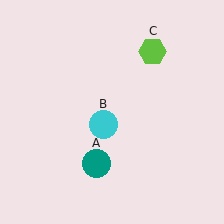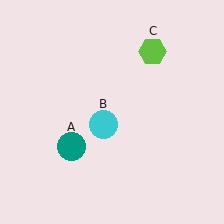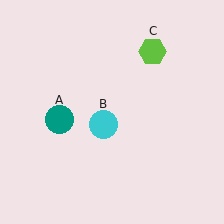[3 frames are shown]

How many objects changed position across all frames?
1 object changed position: teal circle (object A).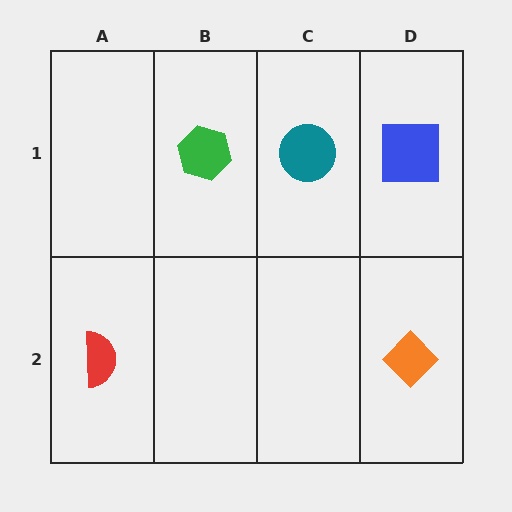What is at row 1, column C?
A teal circle.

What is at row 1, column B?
A green hexagon.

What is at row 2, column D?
An orange diamond.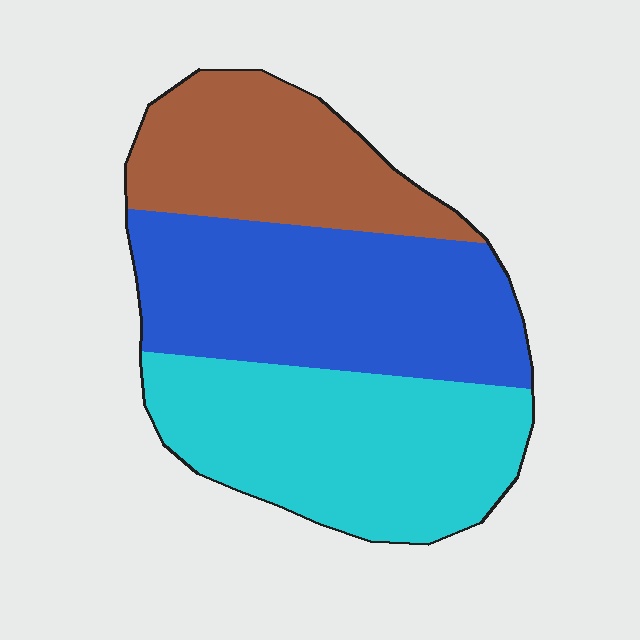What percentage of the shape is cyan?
Cyan takes up about three eighths (3/8) of the shape.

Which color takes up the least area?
Brown, at roughly 25%.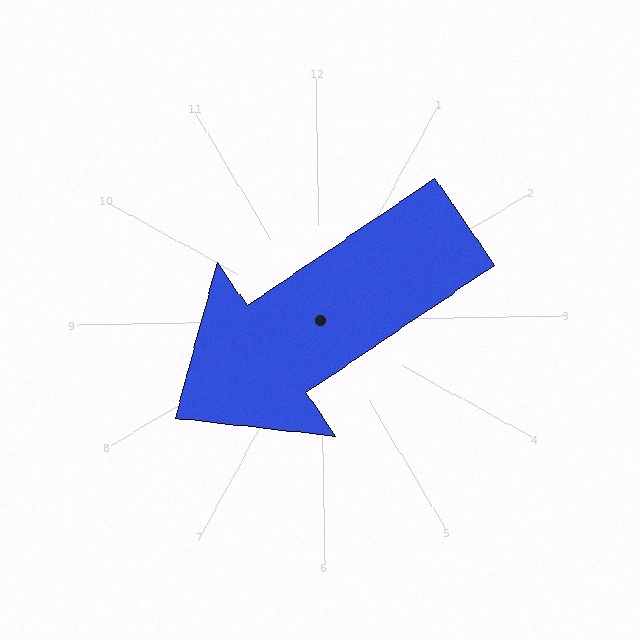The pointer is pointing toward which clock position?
Roughly 8 o'clock.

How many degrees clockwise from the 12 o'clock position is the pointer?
Approximately 237 degrees.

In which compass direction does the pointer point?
Southwest.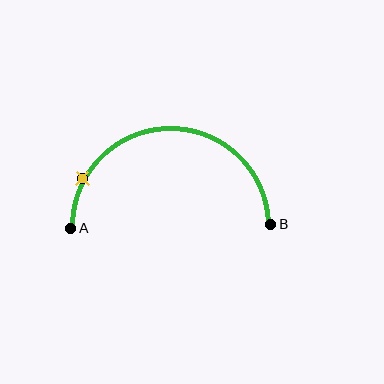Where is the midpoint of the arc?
The arc midpoint is the point on the curve farthest from the straight line joining A and B. It sits above that line.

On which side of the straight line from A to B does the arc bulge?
The arc bulges above the straight line connecting A and B.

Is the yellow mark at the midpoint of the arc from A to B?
No. The yellow mark lies on the arc but is closer to endpoint A. The arc midpoint would be at the point on the curve equidistant along the arc from both A and B.